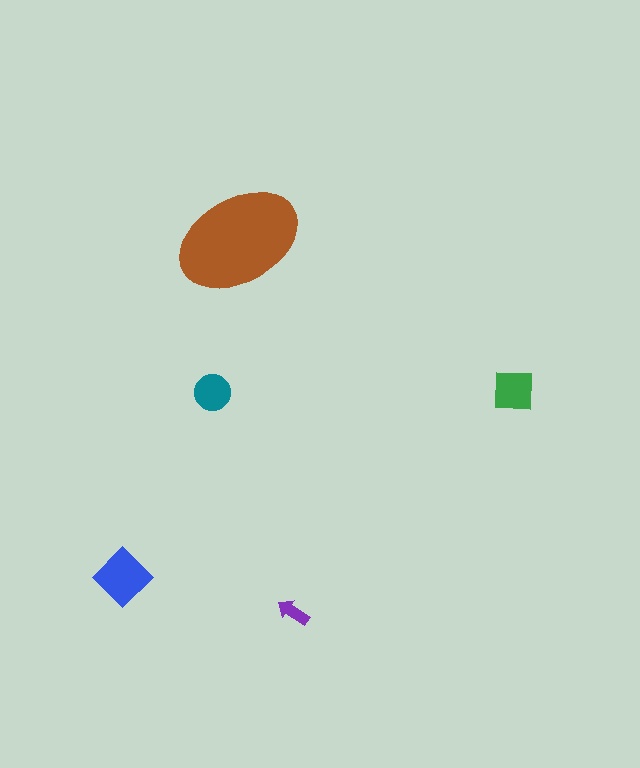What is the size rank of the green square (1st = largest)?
3rd.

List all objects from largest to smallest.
The brown ellipse, the blue diamond, the green square, the teal circle, the purple arrow.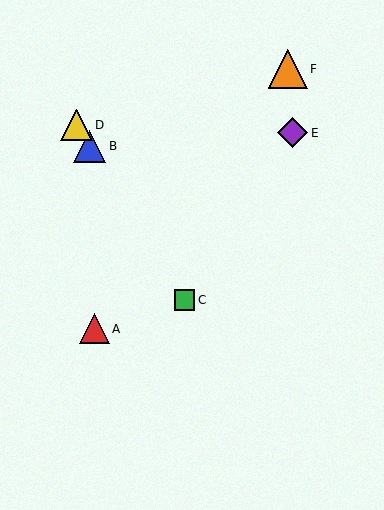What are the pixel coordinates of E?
Object E is at (293, 133).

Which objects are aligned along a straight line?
Objects B, C, D are aligned along a straight line.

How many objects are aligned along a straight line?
3 objects (B, C, D) are aligned along a straight line.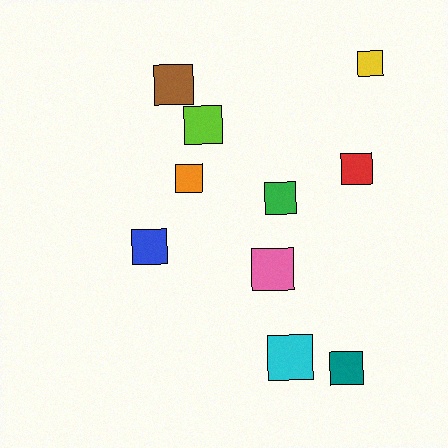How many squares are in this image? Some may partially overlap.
There are 10 squares.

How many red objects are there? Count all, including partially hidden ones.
There is 1 red object.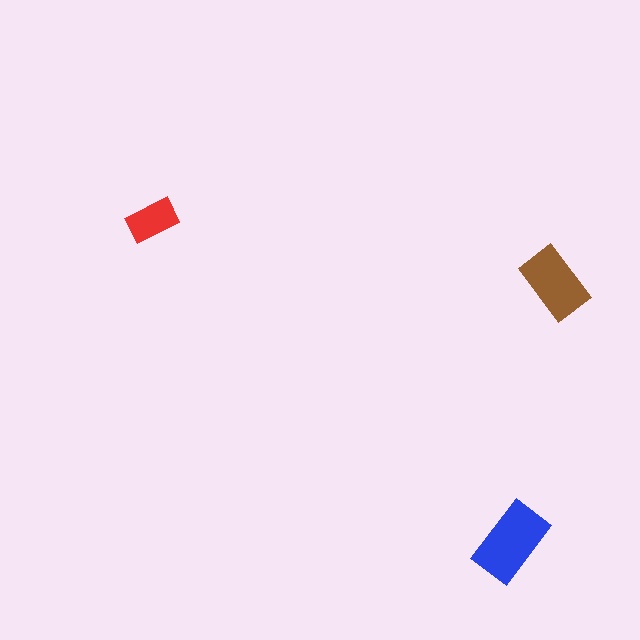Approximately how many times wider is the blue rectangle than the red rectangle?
About 1.5 times wider.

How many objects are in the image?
There are 3 objects in the image.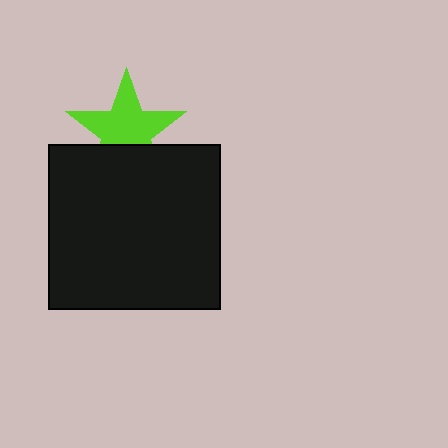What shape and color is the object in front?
The object in front is a black rectangle.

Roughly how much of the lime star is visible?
Most of it is visible (roughly 68%).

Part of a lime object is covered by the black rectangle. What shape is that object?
It is a star.